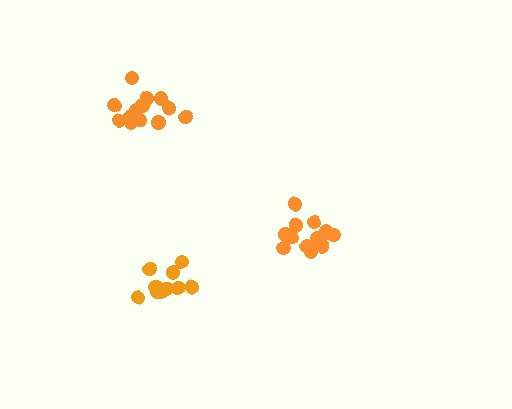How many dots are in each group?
Group 1: 11 dots, Group 2: 14 dots, Group 3: 13 dots (38 total).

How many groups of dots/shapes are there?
There are 3 groups.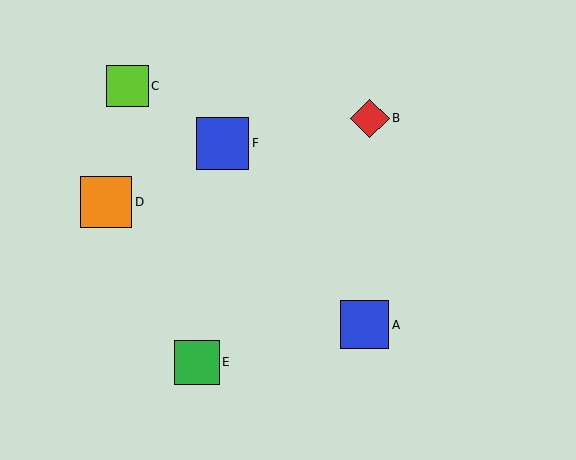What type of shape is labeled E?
Shape E is a green square.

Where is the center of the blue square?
The center of the blue square is at (222, 143).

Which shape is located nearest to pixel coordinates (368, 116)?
The red diamond (labeled B) at (370, 118) is nearest to that location.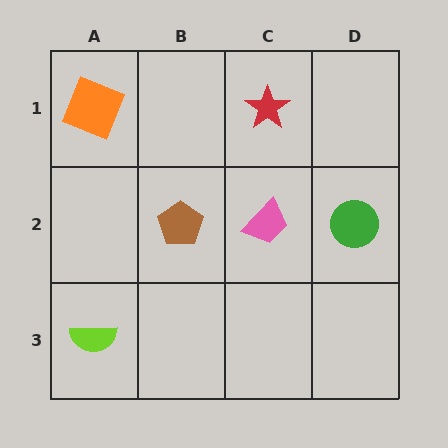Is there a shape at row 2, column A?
No, that cell is empty.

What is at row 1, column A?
An orange square.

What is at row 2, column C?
A pink trapezoid.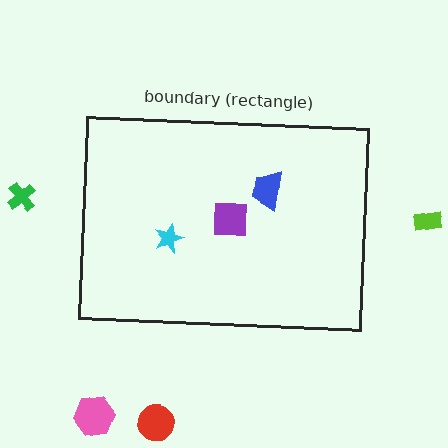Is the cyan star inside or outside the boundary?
Inside.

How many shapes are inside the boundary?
3 inside, 4 outside.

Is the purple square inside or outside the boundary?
Inside.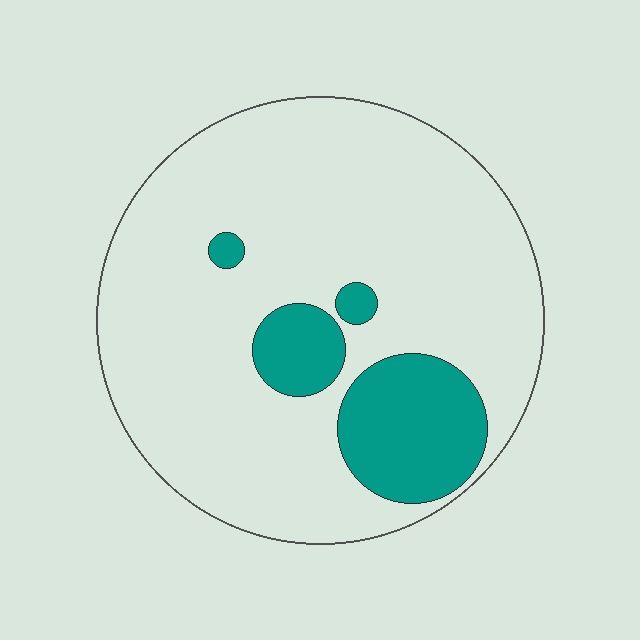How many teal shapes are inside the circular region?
4.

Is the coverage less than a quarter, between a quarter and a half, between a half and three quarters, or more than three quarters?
Less than a quarter.